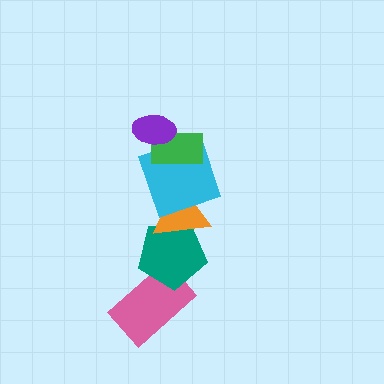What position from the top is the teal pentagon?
The teal pentagon is 5th from the top.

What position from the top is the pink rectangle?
The pink rectangle is 6th from the top.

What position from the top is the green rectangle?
The green rectangle is 2nd from the top.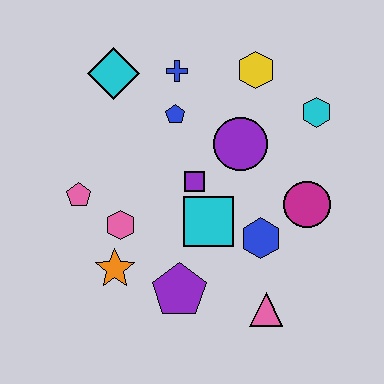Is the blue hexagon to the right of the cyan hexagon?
No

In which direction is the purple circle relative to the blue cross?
The purple circle is below the blue cross.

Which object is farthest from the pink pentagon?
The cyan hexagon is farthest from the pink pentagon.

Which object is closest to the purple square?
The cyan square is closest to the purple square.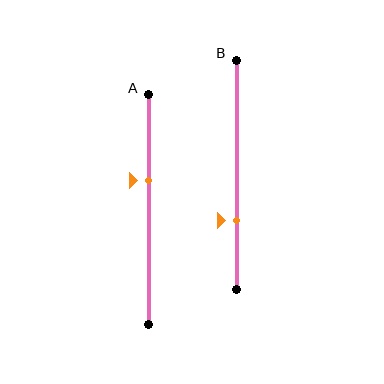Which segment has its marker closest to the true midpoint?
Segment A has its marker closest to the true midpoint.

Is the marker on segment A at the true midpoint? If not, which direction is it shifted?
No, the marker on segment A is shifted upward by about 13% of the segment length.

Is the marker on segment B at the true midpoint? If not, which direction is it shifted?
No, the marker on segment B is shifted downward by about 20% of the segment length.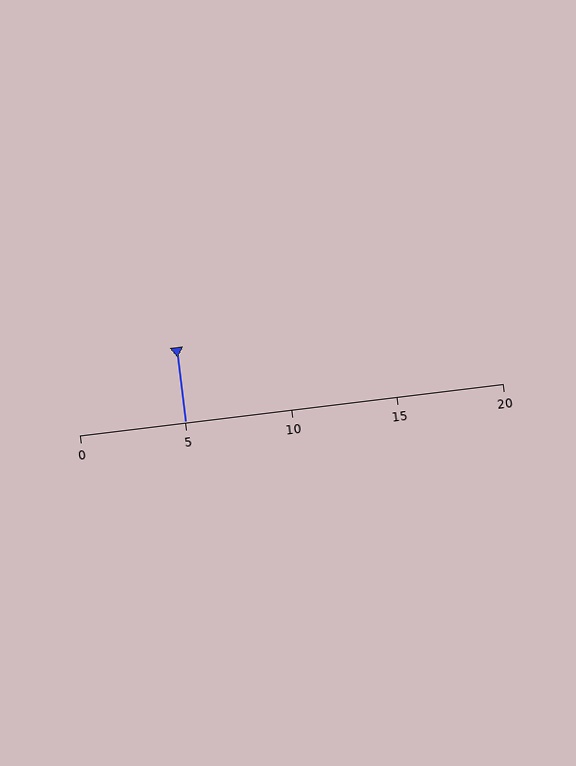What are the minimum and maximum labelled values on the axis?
The axis runs from 0 to 20.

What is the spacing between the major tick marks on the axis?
The major ticks are spaced 5 apart.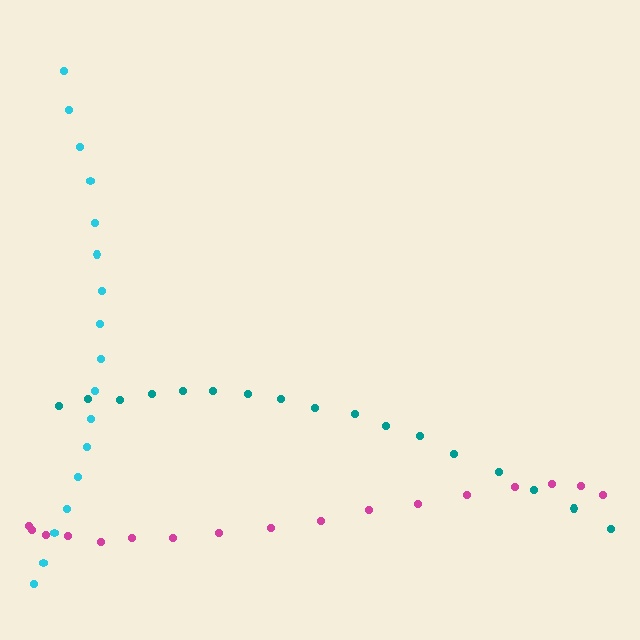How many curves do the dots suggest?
There are 3 distinct paths.